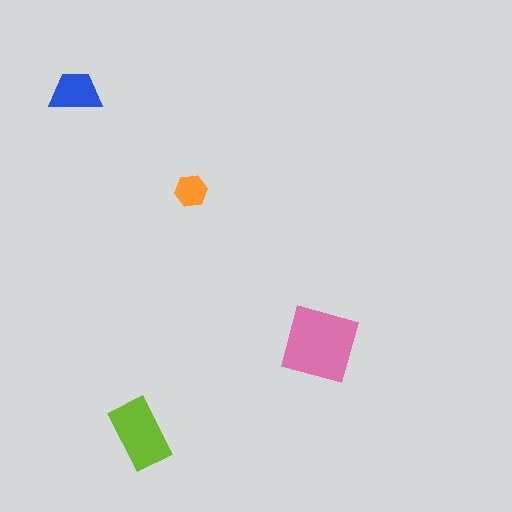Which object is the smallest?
The orange hexagon.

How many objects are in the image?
There are 4 objects in the image.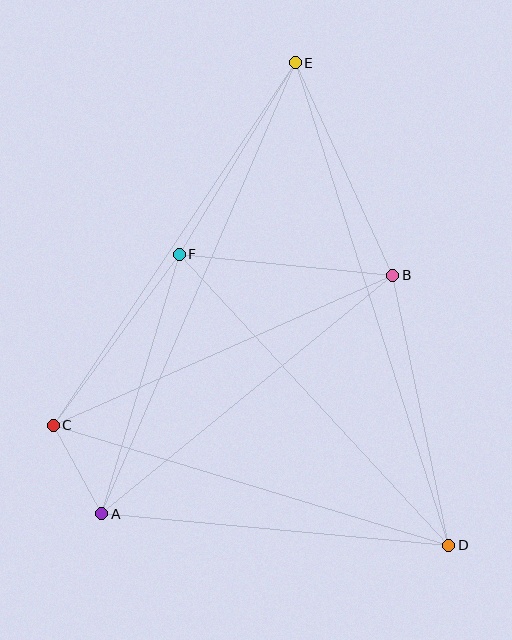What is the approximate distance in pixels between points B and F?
The distance between B and F is approximately 214 pixels.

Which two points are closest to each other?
Points A and C are closest to each other.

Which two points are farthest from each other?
Points D and E are farthest from each other.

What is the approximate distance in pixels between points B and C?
The distance between B and C is approximately 371 pixels.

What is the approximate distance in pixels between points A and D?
The distance between A and D is approximately 349 pixels.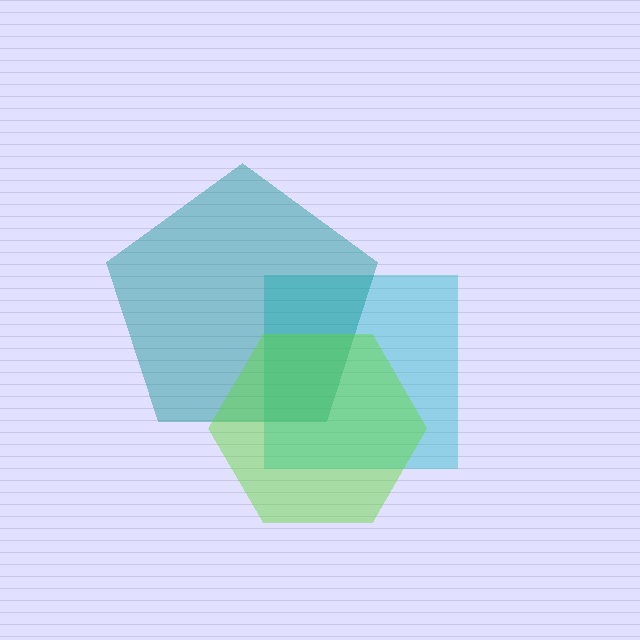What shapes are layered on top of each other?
The layered shapes are: a cyan square, a teal pentagon, a lime hexagon.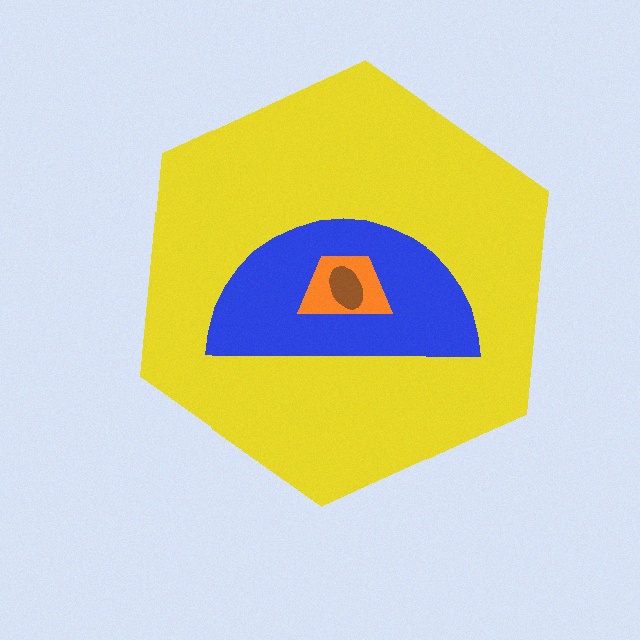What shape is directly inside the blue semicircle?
The orange trapezoid.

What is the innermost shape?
The brown ellipse.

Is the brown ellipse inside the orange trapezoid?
Yes.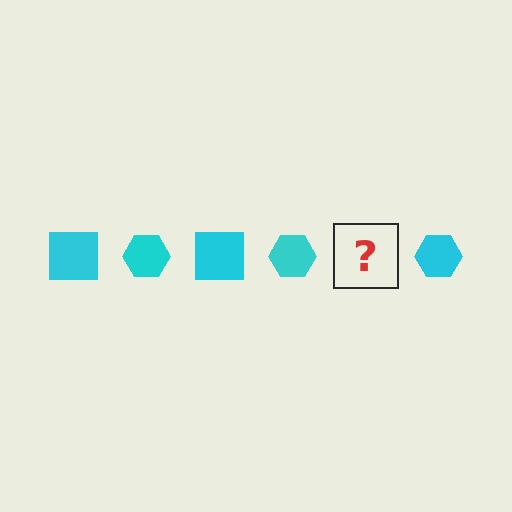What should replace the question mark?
The question mark should be replaced with a cyan square.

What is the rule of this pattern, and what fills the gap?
The rule is that the pattern cycles through square, hexagon shapes in cyan. The gap should be filled with a cyan square.